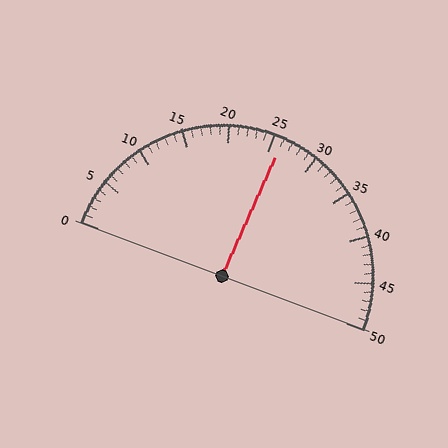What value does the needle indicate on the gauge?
The needle indicates approximately 26.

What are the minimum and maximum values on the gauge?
The gauge ranges from 0 to 50.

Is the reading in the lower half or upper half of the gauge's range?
The reading is in the upper half of the range (0 to 50).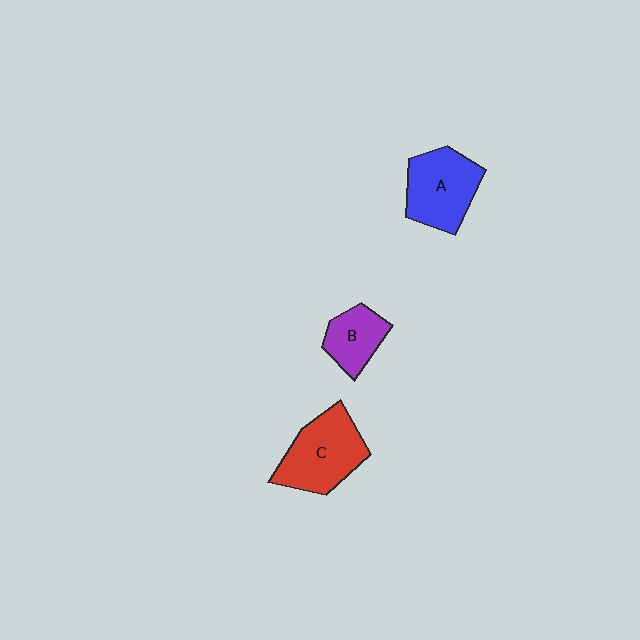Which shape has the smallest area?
Shape B (purple).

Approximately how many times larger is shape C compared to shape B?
Approximately 1.7 times.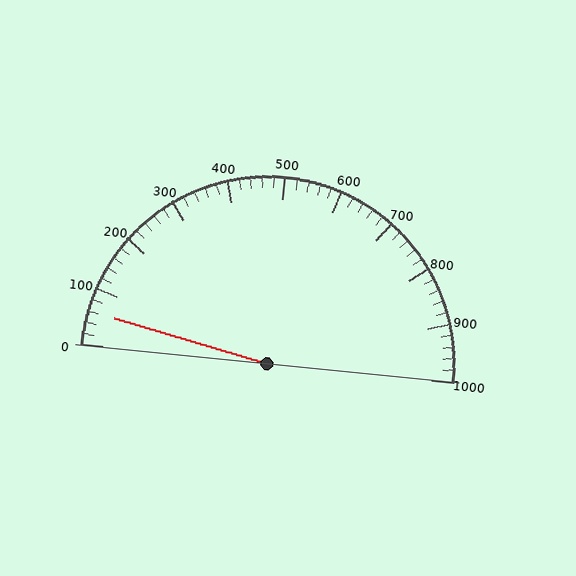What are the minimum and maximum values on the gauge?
The gauge ranges from 0 to 1000.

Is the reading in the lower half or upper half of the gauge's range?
The reading is in the lower half of the range (0 to 1000).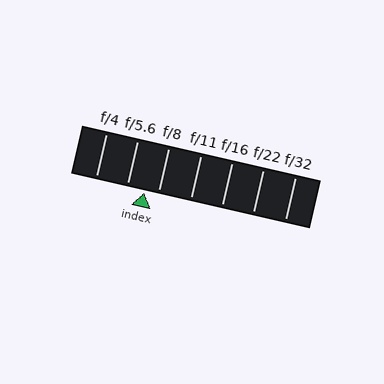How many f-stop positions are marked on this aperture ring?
There are 7 f-stop positions marked.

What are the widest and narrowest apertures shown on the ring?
The widest aperture shown is f/4 and the narrowest is f/32.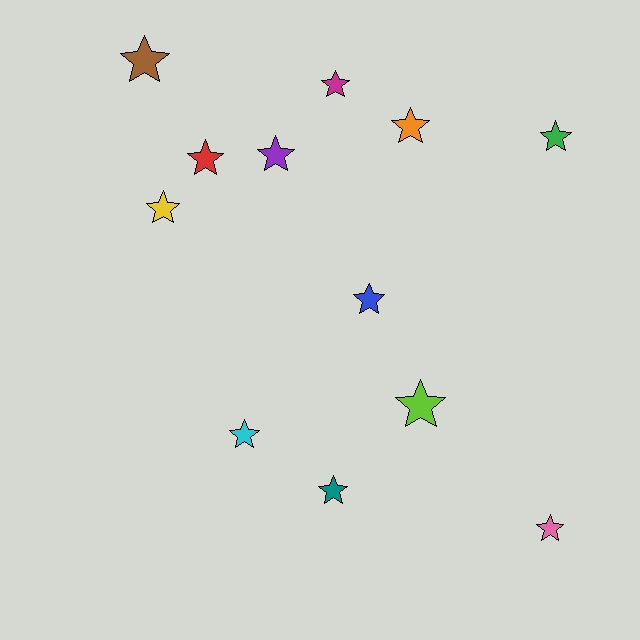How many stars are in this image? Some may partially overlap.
There are 12 stars.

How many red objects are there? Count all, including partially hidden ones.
There is 1 red object.